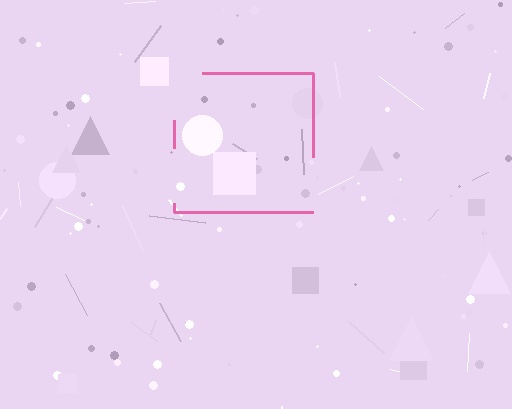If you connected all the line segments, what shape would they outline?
They would outline a square.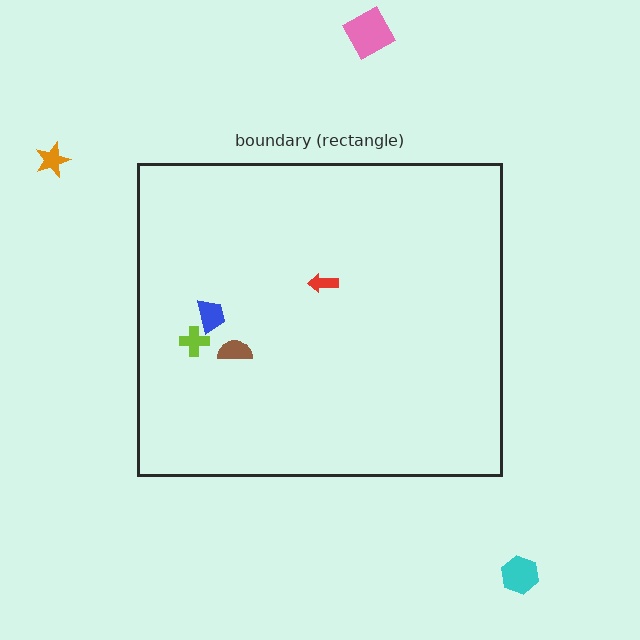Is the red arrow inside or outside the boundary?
Inside.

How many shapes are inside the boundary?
4 inside, 3 outside.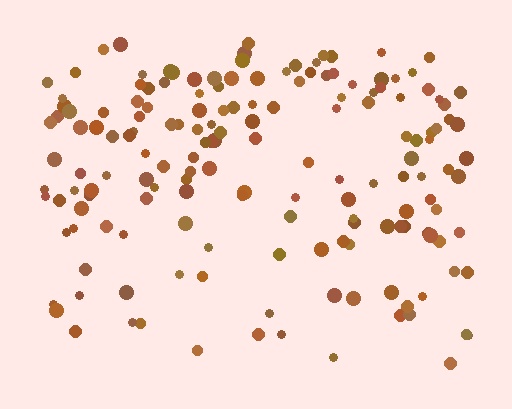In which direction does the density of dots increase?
From bottom to top, with the top side densest.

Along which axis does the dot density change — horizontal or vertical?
Vertical.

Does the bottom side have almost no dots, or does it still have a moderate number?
Still a moderate number, just noticeably fewer than the top.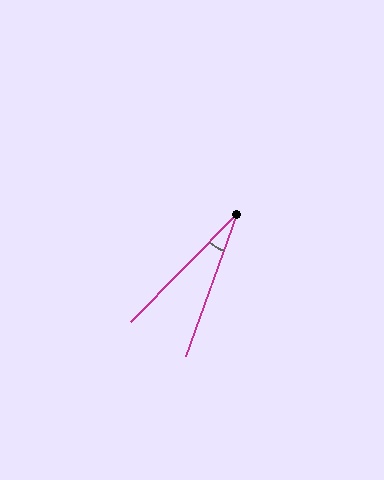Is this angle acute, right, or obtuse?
It is acute.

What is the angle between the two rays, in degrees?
Approximately 25 degrees.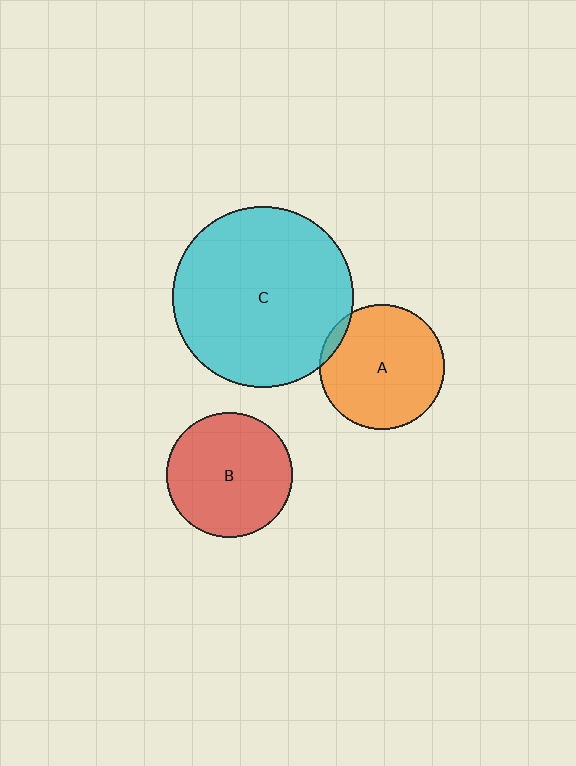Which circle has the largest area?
Circle C (cyan).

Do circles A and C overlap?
Yes.